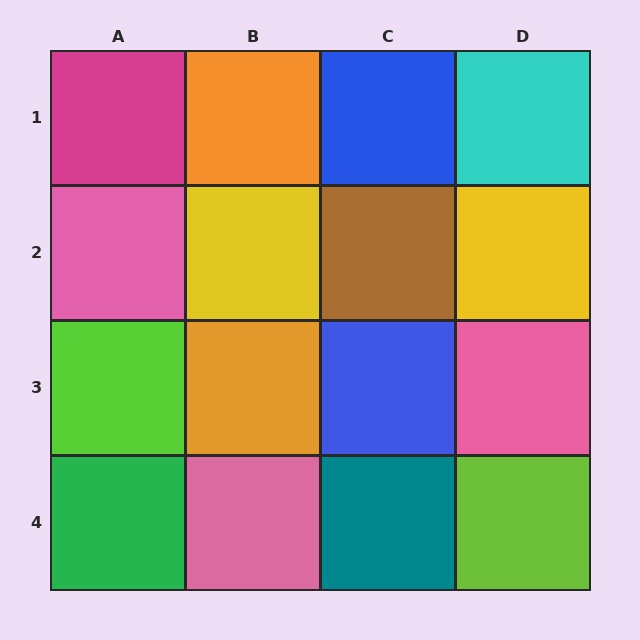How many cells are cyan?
1 cell is cyan.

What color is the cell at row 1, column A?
Magenta.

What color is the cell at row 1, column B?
Orange.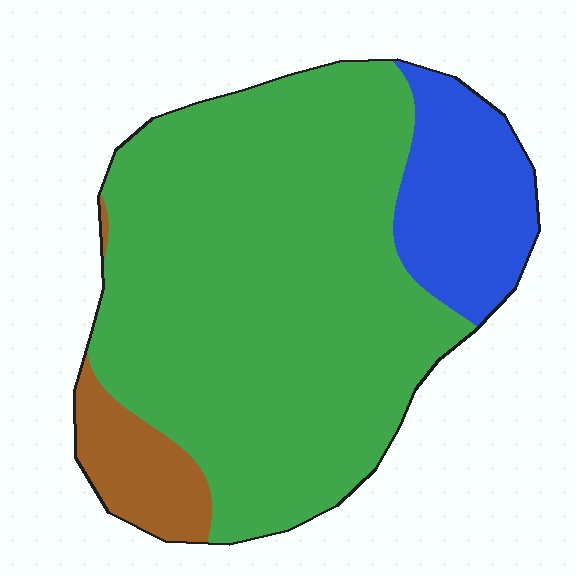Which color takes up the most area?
Green, at roughly 75%.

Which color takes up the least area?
Brown, at roughly 10%.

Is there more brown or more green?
Green.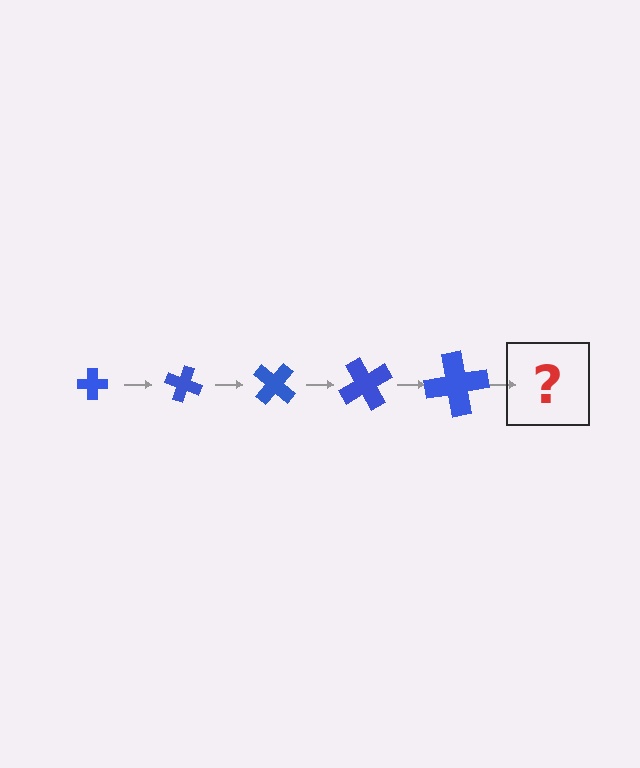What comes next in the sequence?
The next element should be a cross, larger than the previous one and rotated 100 degrees from the start.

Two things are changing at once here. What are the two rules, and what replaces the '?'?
The two rules are that the cross grows larger each step and it rotates 20 degrees each step. The '?' should be a cross, larger than the previous one and rotated 100 degrees from the start.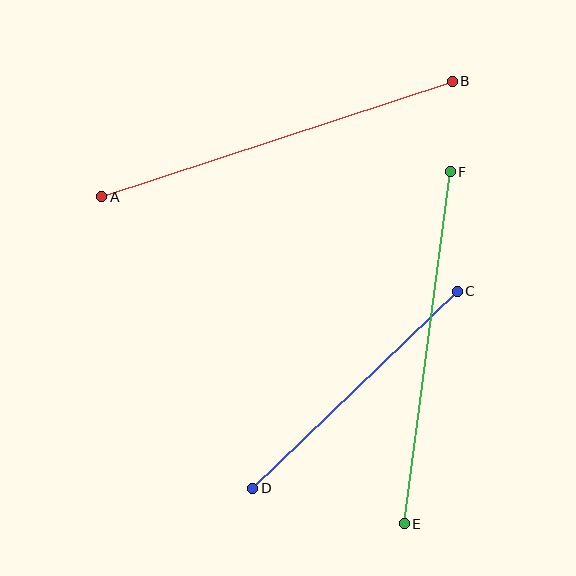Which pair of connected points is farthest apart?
Points A and B are farthest apart.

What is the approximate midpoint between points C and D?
The midpoint is at approximately (355, 390) pixels.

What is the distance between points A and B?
The distance is approximately 369 pixels.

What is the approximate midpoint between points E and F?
The midpoint is at approximately (427, 348) pixels.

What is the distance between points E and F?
The distance is approximately 355 pixels.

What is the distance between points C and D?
The distance is approximately 284 pixels.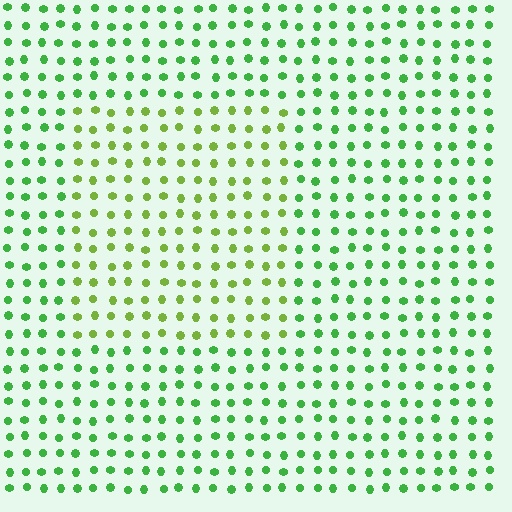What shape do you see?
I see a rectangle.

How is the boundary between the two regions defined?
The boundary is defined purely by a slight shift in hue (about 32 degrees). Spacing, size, and orientation are identical on both sides.